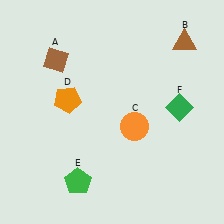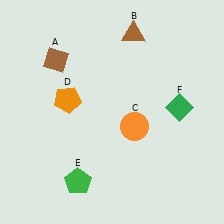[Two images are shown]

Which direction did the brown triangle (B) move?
The brown triangle (B) moved left.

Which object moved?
The brown triangle (B) moved left.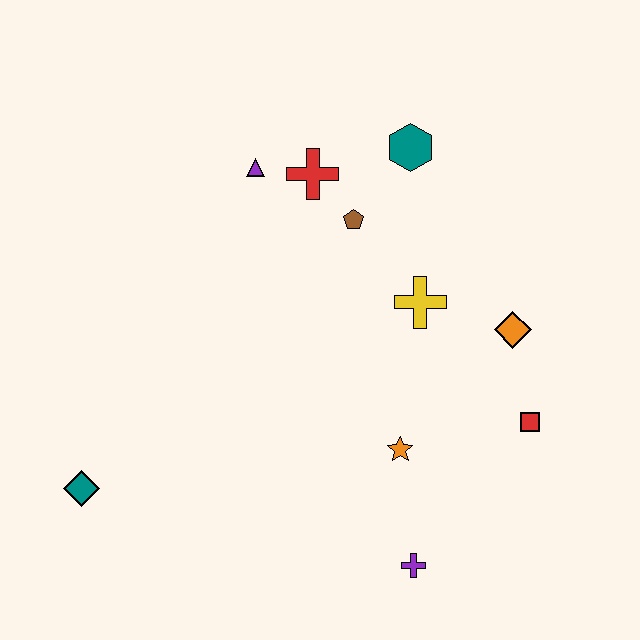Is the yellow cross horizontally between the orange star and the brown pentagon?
No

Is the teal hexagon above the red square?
Yes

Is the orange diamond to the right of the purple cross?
Yes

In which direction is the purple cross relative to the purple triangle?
The purple cross is below the purple triangle.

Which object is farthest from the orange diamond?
The teal diamond is farthest from the orange diamond.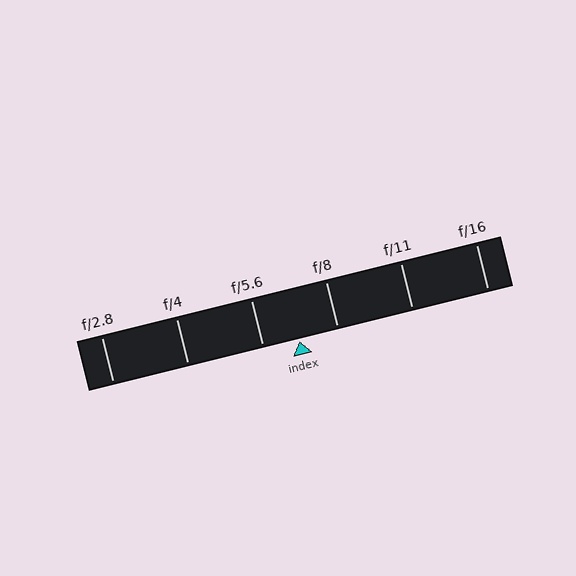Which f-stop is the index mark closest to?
The index mark is closest to f/5.6.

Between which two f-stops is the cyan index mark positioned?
The index mark is between f/5.6 and f/8.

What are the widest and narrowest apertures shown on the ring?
The widest aperture shown is f/2.8 and the narrowest is f/16.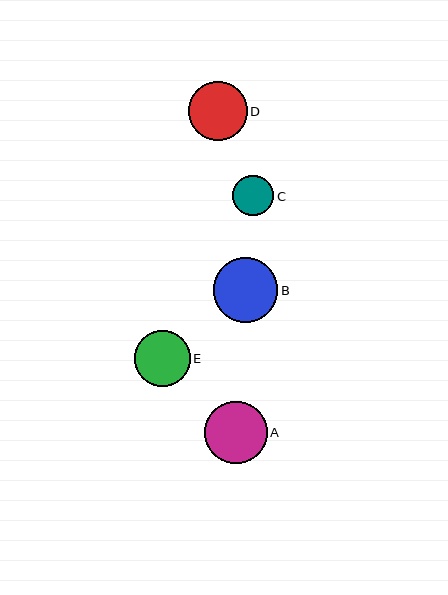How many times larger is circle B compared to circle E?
Circle B is approximately 1.2 times the size of circle E.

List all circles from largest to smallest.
From largest to smallest: B, A, D, E, C.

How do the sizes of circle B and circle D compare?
Circle B and circle D are approximately the same size.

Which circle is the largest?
Circle B is the largest with a size of approximately 64 pixels.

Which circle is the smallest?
Circle C is the smallest with a size of approximately 41 pixels.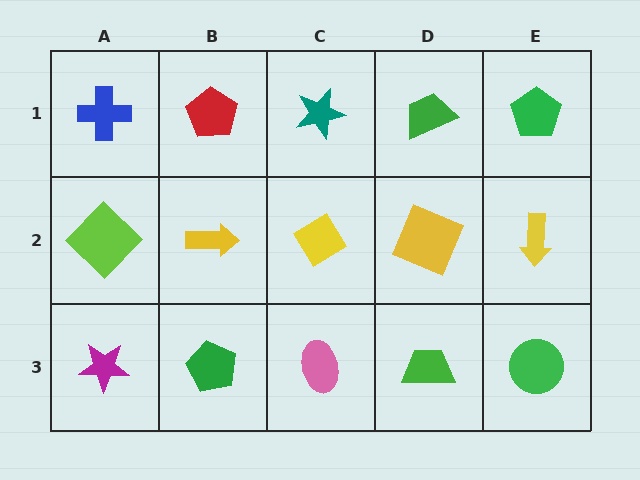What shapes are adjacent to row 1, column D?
A yellow square (row 2, column D), a teal star (row 1, column C), a green pentagon (row 1, column E).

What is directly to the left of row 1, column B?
A blue cross.